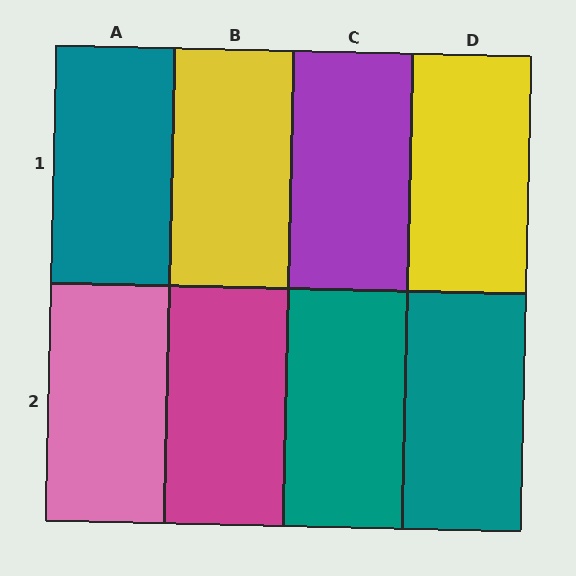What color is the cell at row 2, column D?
Teal.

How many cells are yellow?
2 cells are yellow.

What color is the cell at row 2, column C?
Teal.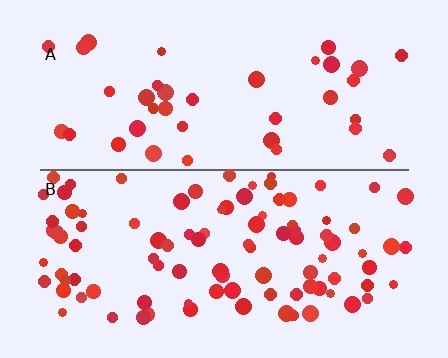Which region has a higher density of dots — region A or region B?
B (the bottom).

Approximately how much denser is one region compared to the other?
Approximately 2.4× — region B over region A.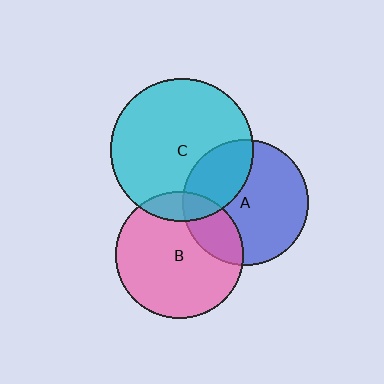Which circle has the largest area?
Circle C (cyan).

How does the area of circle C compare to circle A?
Approximately 1.3 times.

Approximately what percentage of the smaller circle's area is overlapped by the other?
Approximately 20%.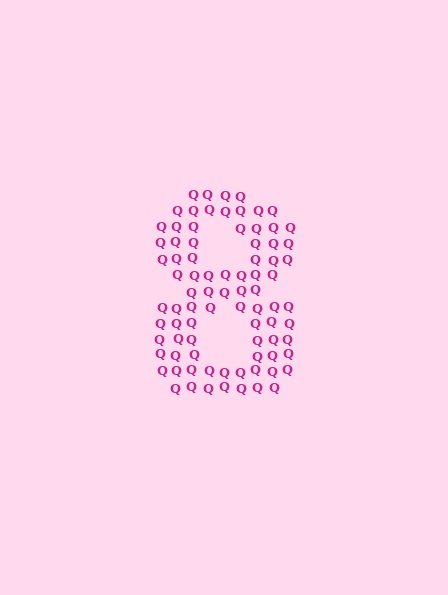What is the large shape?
The large shape is the digit 8.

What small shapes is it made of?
It is made of small letter Q's.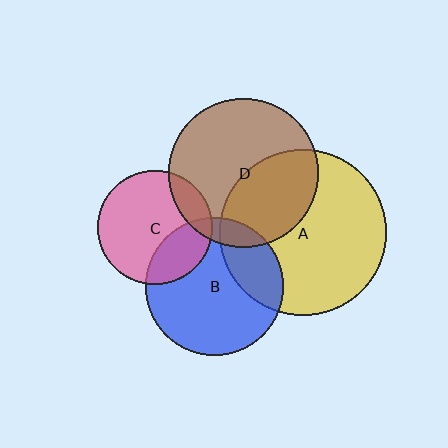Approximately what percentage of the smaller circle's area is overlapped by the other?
Approximately 10%.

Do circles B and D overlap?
Yes.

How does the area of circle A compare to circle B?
Approximately 1.5 times.